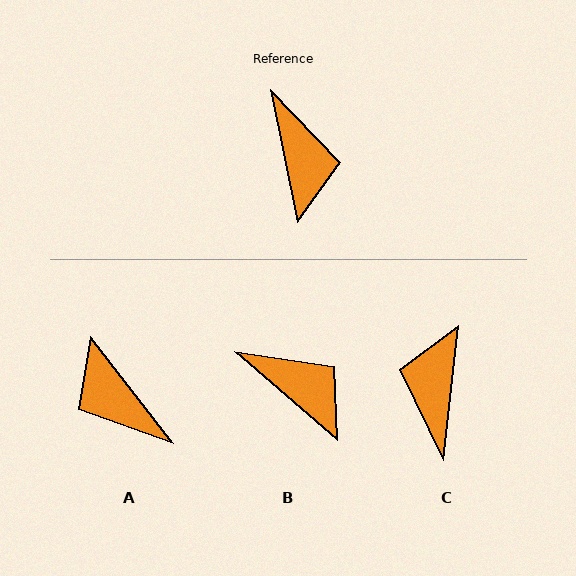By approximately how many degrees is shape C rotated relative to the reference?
Approximately 162 degrees counter-clockwise.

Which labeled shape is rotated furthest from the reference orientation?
C, about 162 degrees away.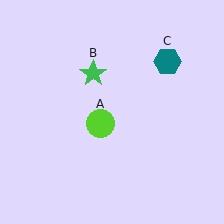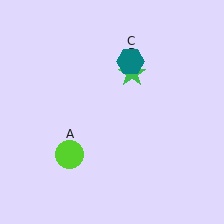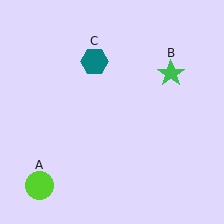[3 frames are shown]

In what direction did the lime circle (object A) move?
The lime circle (object A) moved down and to the left.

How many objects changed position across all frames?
3 objects changed position: lime circle (object A), green star (object B), teal hexagon (object C).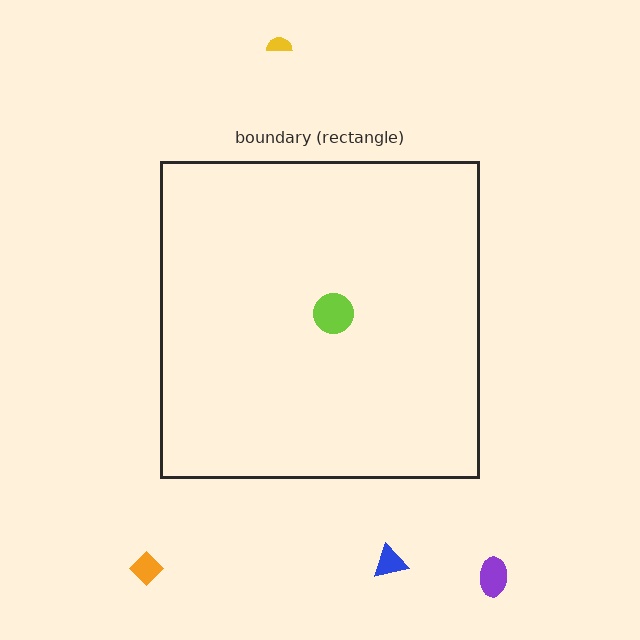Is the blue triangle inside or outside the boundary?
Outside.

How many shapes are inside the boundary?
1 inside, 4 outside.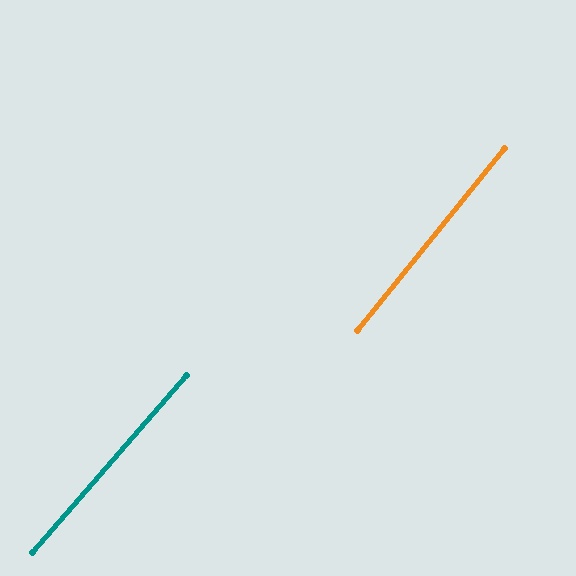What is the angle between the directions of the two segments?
Approximately 2 degrees.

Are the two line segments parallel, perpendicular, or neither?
Parallel — their directions differ by only 2.0°.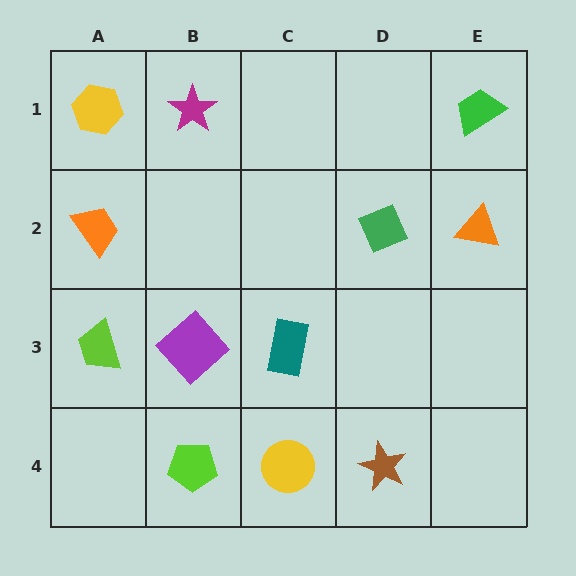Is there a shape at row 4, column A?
No, that cell is empty.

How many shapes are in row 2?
3 shapes.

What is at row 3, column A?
A lime trapezoid.